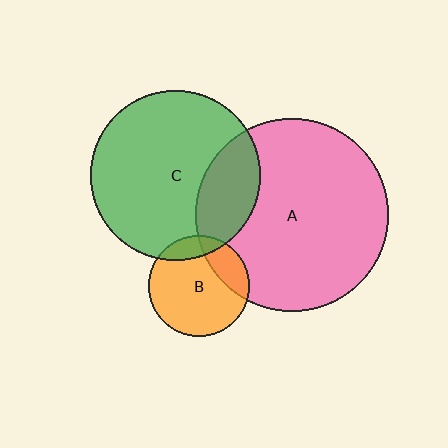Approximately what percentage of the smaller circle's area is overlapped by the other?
Approximately 25%.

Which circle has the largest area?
Circle A (pink).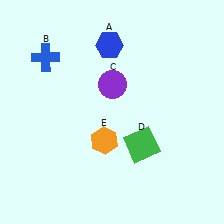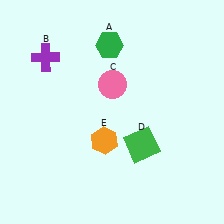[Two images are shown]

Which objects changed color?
A changed from blue to green. B changed from blue to purple. C changed from purple to pink.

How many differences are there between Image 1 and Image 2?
There are 3 differences between the two images.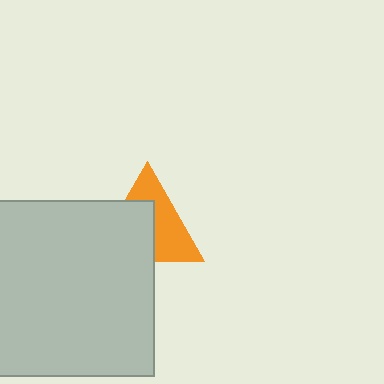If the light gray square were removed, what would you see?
You would see the complete orange triangle.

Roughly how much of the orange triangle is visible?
About half of it is visible (roughly 49%).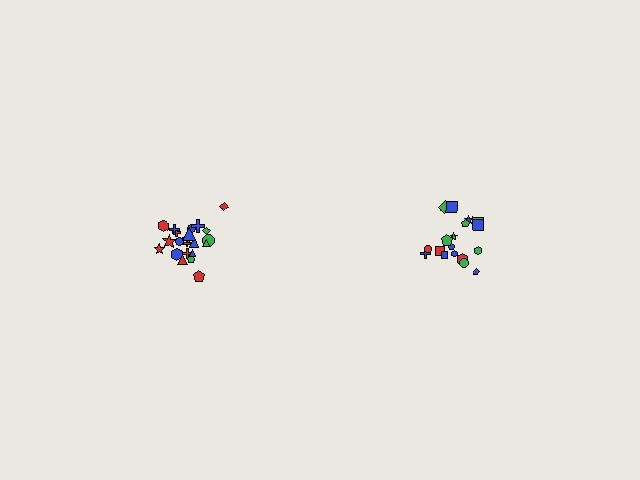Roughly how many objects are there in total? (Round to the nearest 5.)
Roughly 40 objects in total.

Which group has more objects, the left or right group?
The left group.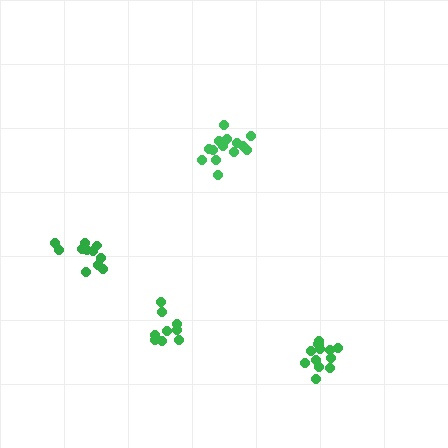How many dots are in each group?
Group 1: 13 dots, Group 2: 11 dots, Group 3: 14 dots, Group 4: 9 dots (47 total).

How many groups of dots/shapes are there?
There are 4 groups.